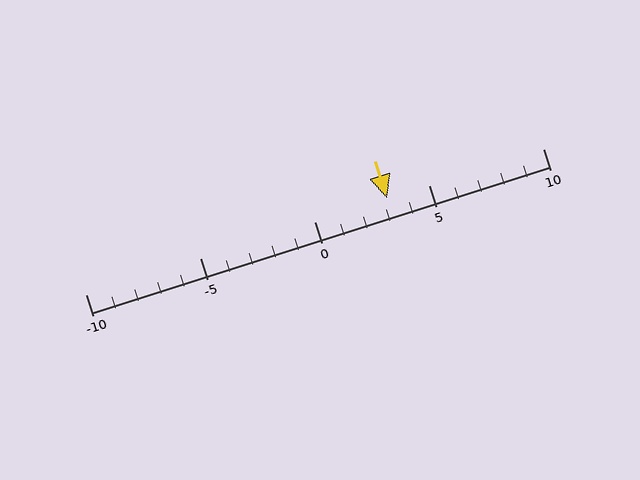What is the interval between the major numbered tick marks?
The major tick marks are spaced 5 units apart.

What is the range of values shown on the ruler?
The ruler shows values from -10 to 10.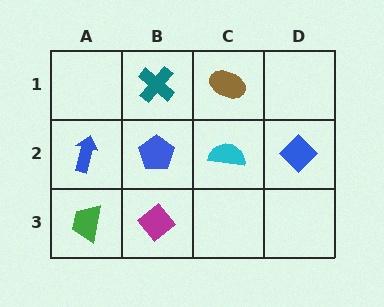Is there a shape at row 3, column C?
No, that cell is empty.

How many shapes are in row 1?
2 shapes.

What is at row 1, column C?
A brown ellipse.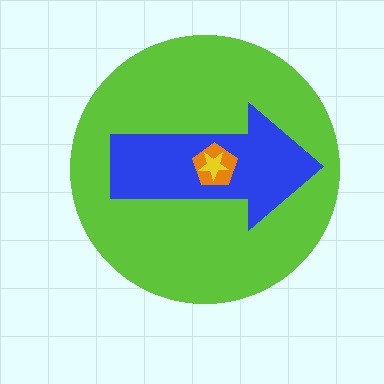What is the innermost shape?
The yellow star.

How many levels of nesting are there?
4.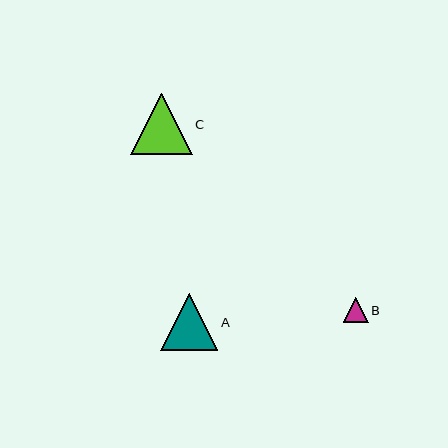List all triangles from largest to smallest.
From largest to smallest: C, A, B.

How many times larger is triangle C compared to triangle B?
Triangle C is approximately 2.5 times the size of triangle B.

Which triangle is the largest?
Triangle C is the largest with a size of approximately 61 pixels.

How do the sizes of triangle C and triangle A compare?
Triangle C and triangle A are approximately the same size.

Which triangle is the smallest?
Triangle B is the smallest with a size of approximately 25 pixels.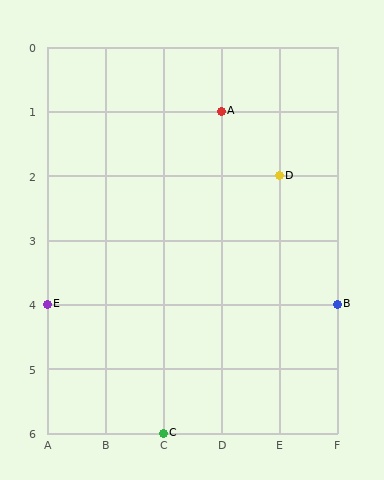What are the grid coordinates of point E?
Point E is at grid coordinates (A, 4).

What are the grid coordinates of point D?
Point D is at grid coordinates (E, 2).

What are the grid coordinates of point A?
Point A is at grid coordinates (D, 1).